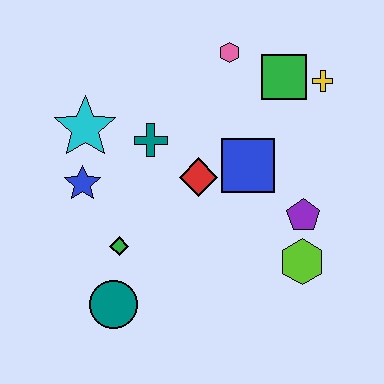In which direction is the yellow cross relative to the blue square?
The yellow cross is above the blue square.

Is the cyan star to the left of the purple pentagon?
Yes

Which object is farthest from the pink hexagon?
The teal circle is farthest from the pink hexagon.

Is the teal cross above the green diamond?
Yes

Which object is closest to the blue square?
The red diamond is closest to the blue square.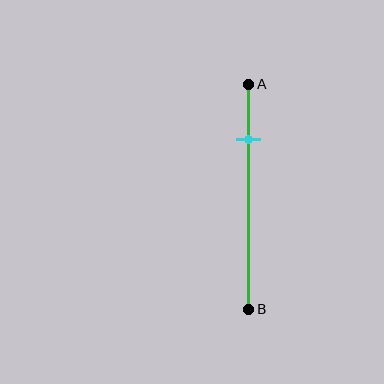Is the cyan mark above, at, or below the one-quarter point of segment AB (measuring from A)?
The cyan mark is approximately at the one-quarter point of segment AB.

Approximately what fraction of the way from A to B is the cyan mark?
The cyan mark is approximately 25% of the way from A to B.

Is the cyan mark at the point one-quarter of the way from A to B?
Yes, the mark is approximately at the one-quarter point.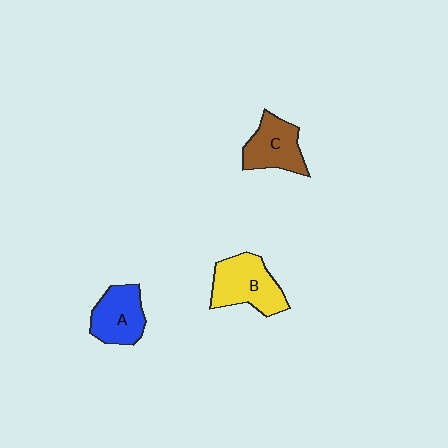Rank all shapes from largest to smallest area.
From largest to smallest: B (yellow), A (blue), C (brown).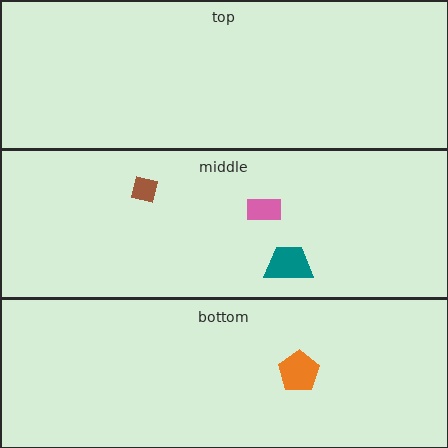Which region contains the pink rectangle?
The middle region.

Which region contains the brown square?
The middle region.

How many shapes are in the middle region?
3.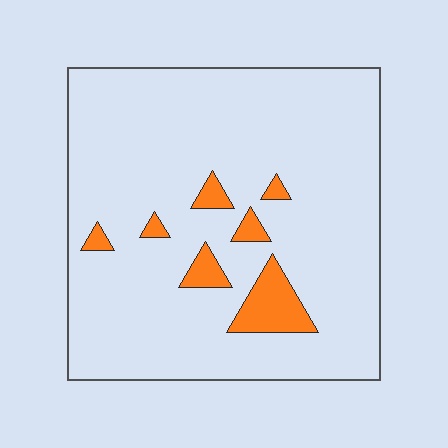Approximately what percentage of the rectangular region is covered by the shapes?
Approximately 10%.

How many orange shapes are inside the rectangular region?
7.